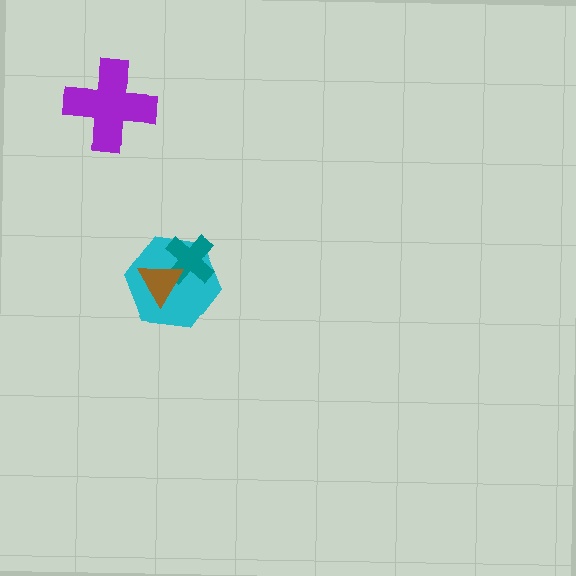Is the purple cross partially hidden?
No, no other shape covers it.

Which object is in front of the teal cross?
The brown triangle is in front of the teal cross.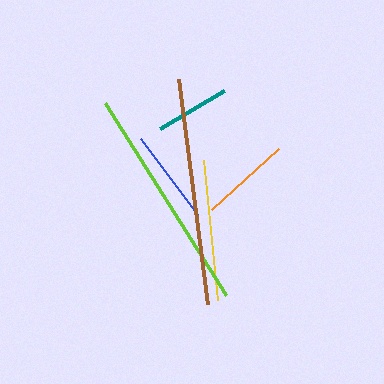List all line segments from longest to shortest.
From longest to shortest: lime, brown, yellow, blue, orange, teal.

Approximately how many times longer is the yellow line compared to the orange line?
The yellow line is approximately 1.5 times the length of the orange line.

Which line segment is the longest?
The lime line is the longest at approximately 227 pixels.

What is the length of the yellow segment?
The yellow segment is approximately 141 pixels long.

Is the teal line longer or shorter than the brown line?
The brown line is longer than the teal line.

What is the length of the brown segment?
The brown segment is approximately 226 pixels long.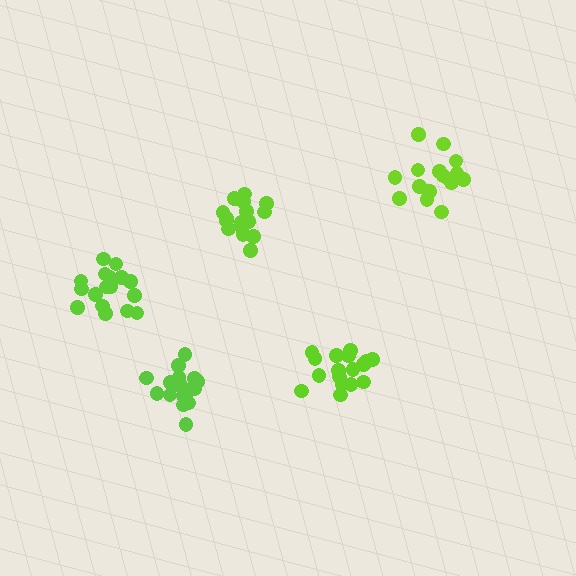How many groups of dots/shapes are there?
There are 5 groups.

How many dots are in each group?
Group 1: 17 dots, Group 2: 17 dots, Group 3: 16 dots, Group 4: 17 dots, Group 5: 17 dots (84 total).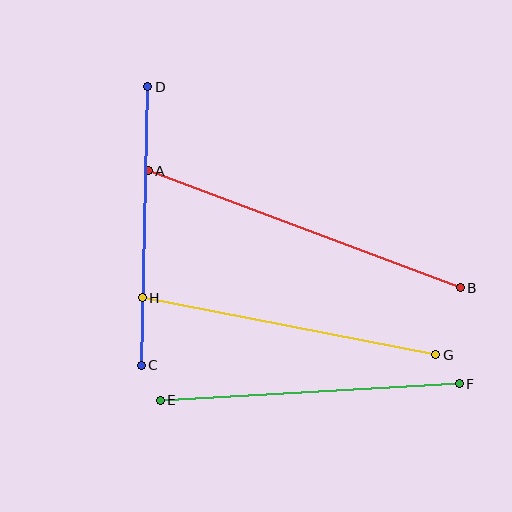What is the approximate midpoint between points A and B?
The midpoint is at approximately (304, 229) pixels.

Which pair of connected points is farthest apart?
Points A and B are farthest apart.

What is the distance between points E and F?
The distance is approximately 300 pixels.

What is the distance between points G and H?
The distance is approximately 299 pixels.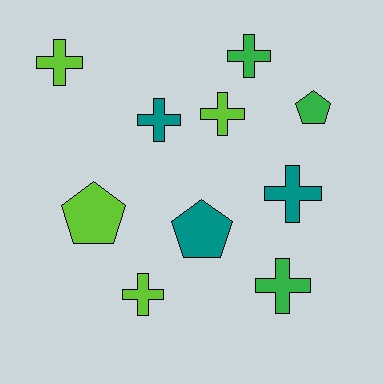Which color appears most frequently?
Lime, with 4 objects.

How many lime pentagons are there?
There is 1 lime pentagon.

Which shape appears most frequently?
Cross, with 7 objects.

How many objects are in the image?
There are 10 objects.